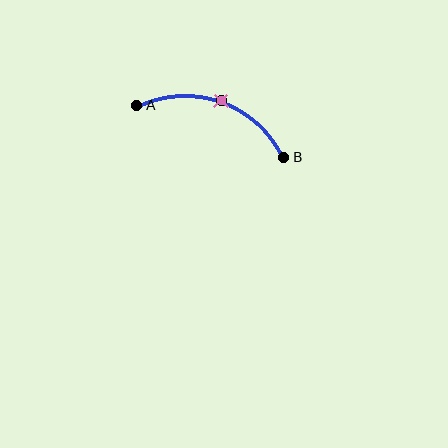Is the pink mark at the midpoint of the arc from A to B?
Yes. The pink mark lies on the arc at equal arc-length from both A and B — it is the arc midpoint.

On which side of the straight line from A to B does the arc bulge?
The arc bulges above the straight line connecting A and B.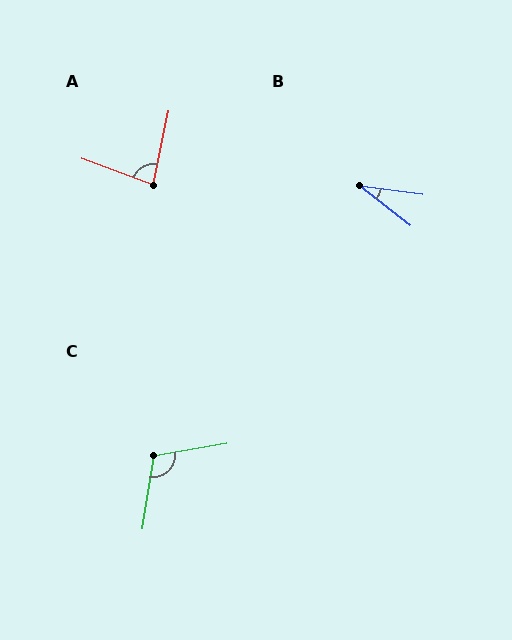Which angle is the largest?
C, at approximately 109 degrees.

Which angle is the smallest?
B, at approximately 30 degrees.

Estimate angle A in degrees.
Approximately 82 degrees.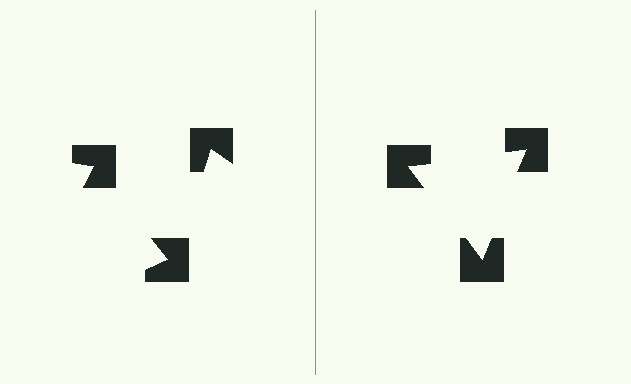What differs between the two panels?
The notched squares are positioned identically on both sides; only the wedge orientations differ. On the right they align to a triangle; on the left they are misaligned.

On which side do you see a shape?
An illusory triangle appears on the right side. On the left side the wedge cuts are rotated, so no coherent shape forms.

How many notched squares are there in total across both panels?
6 — 3 on each side.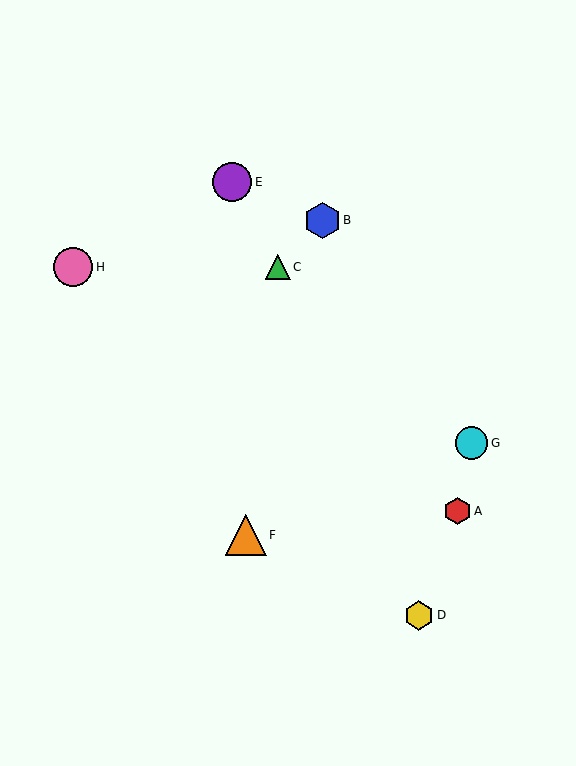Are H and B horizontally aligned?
No, H is at y≈267 and B is at y≈221.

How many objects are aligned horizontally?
2 objects (C, H) are aligned horizontally.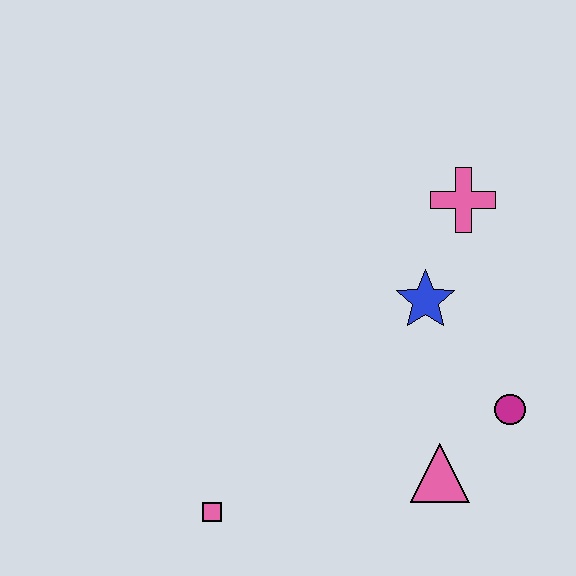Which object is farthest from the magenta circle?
The pink square is farthest from the magenta circle.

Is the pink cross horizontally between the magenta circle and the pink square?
Yes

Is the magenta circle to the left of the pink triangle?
No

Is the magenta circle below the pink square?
No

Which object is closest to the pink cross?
The blue star is closest to the pink cross.